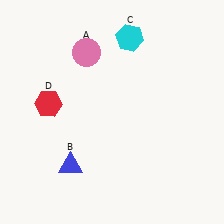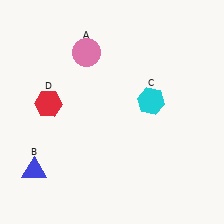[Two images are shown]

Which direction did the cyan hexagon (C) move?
The cyan hexagon (C) moved down.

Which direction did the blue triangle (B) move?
The blue triangle (B) moved left.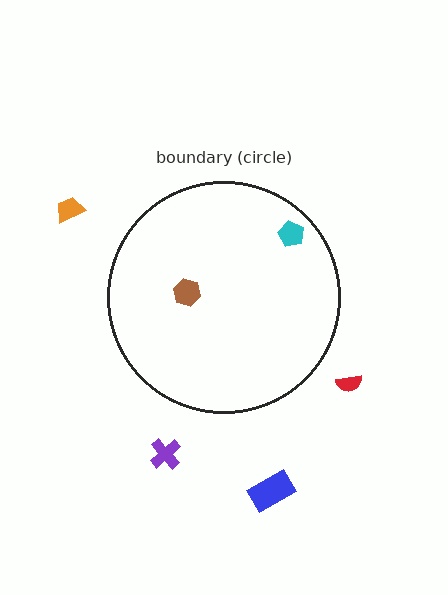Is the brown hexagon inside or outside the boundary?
Inside.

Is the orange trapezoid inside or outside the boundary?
Outside.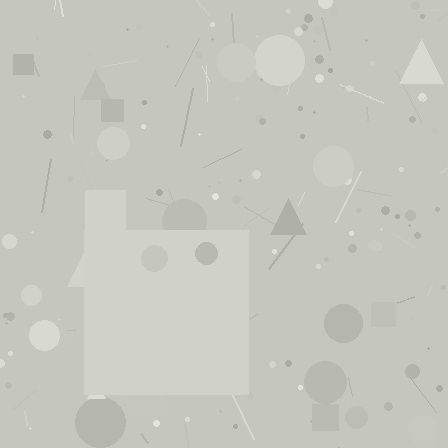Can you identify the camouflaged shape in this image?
The camouflaged shape is a square.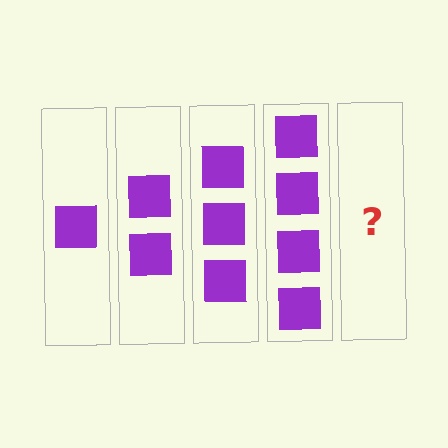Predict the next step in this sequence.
The next step is 5 squares.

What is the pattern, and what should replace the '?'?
The pattern is that each step adds one more square. The '?' should be 5 squares.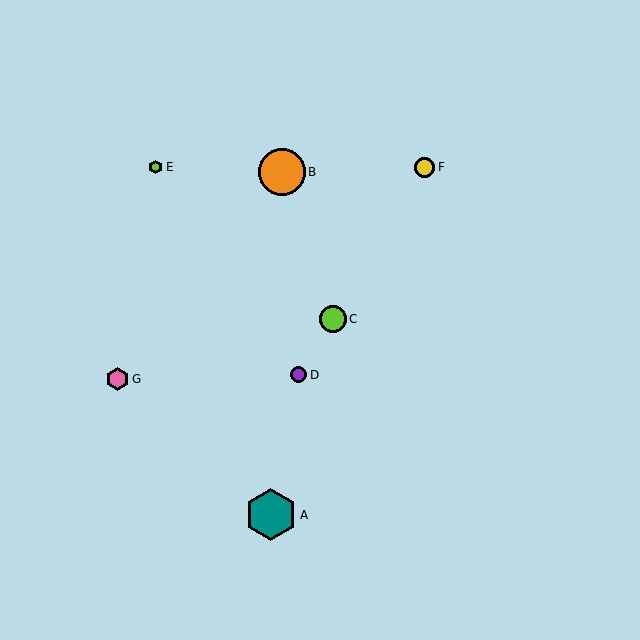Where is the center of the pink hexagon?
The center of the pink hexagon is at (117, 379).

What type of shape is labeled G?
Shape G is a pink hexagon.